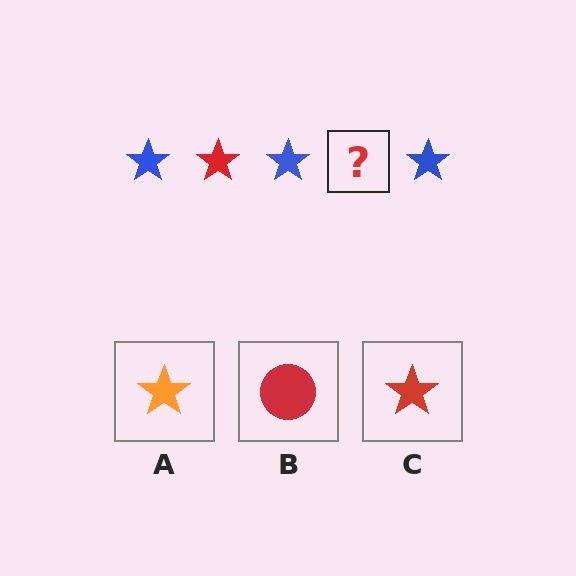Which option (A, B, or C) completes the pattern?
C.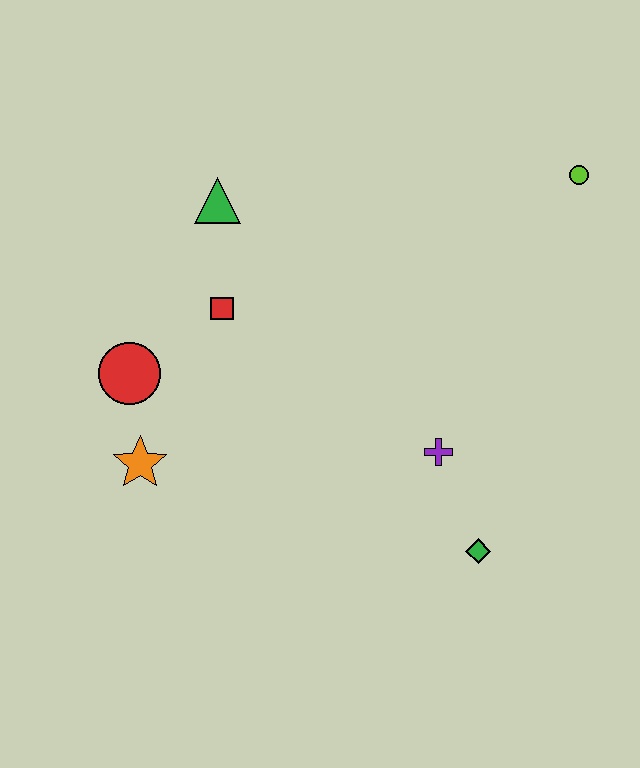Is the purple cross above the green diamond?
Yes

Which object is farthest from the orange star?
The lime circle is farthest from the orange star.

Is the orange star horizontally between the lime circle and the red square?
No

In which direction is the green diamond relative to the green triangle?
The green diamond is below the green triangle.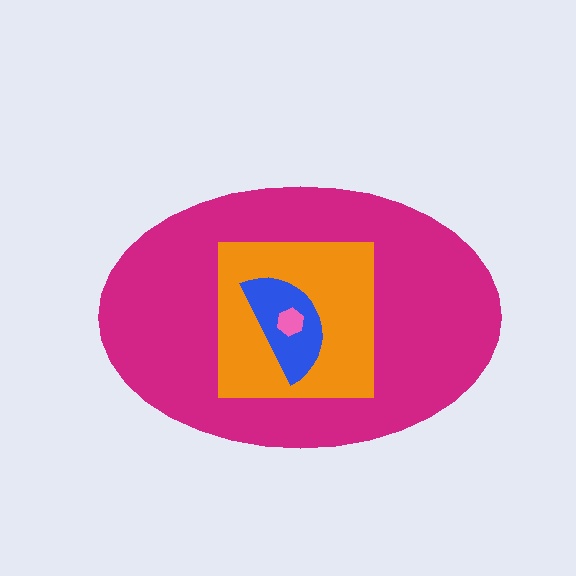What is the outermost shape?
The magenta ellipse.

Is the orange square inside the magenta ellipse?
Yes.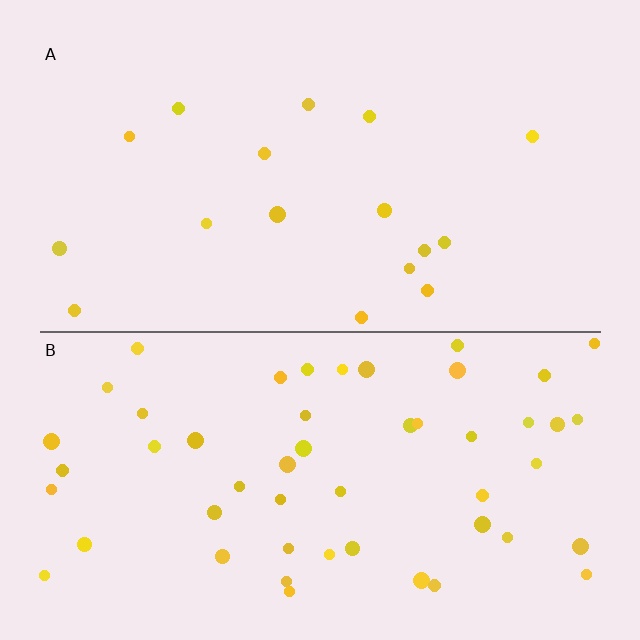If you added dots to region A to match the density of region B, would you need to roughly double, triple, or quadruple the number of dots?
Approximately triple.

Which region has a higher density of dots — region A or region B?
B (the bottom).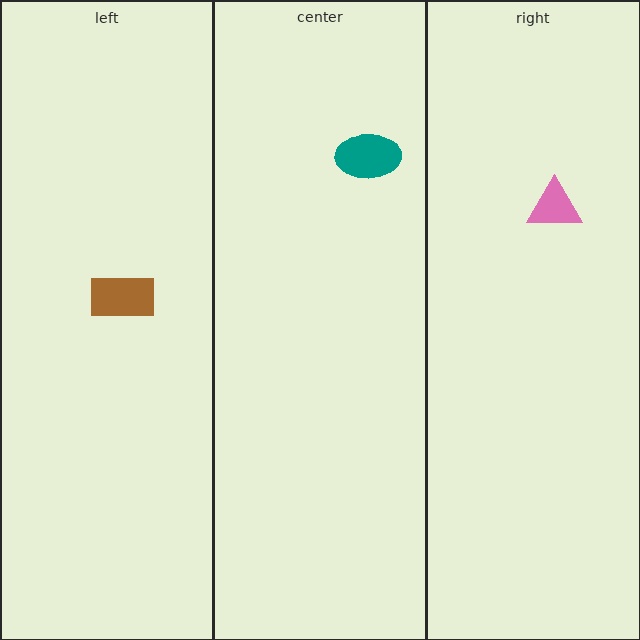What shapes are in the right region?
The pink triangle.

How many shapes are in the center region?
1.